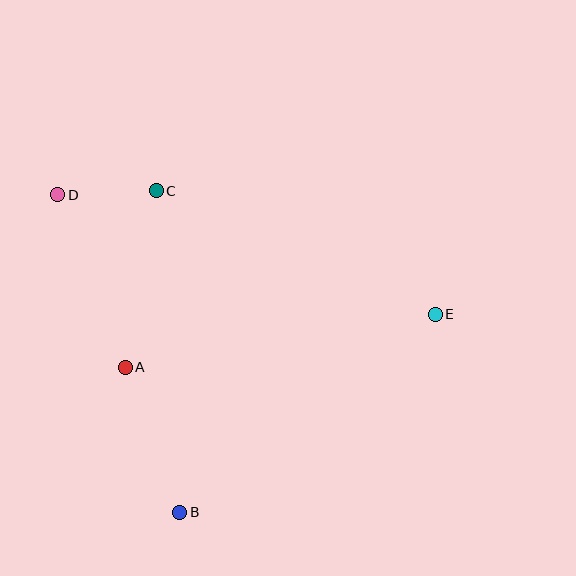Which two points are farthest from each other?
Points D and E are farthest from each other.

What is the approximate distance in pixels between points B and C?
The distance between B and C is approximately 323 pixels.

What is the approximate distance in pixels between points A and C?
The distance between A and C is approximately 180 pixels.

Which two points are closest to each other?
Points C and D are closest to each other.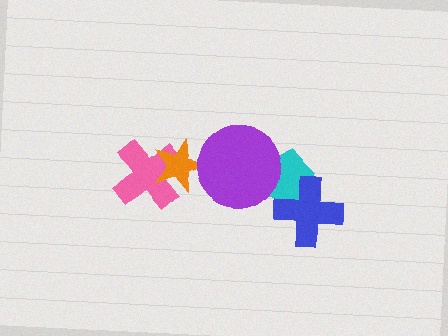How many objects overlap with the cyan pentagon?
2 objects overlap with the cyan pentagon.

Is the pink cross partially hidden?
Yes, it is partially covered by another shape.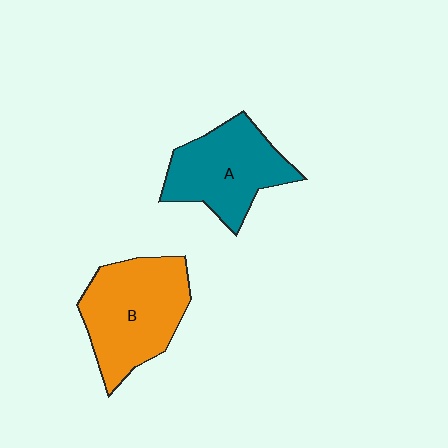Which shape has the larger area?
Shape B (orange).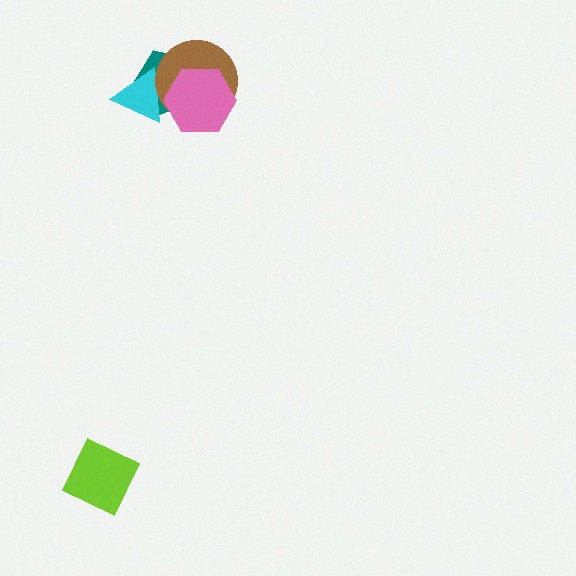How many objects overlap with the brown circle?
3 objects overlap with the brown circle.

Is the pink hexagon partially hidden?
No, no other shape covers it.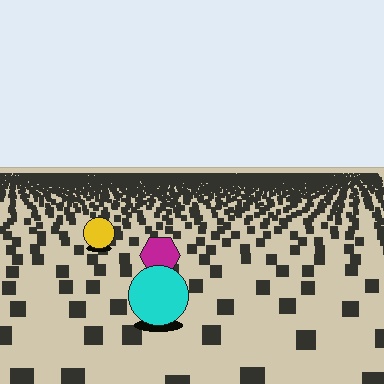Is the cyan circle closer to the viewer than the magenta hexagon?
Yes. The cyan circle is closer — you can tell from the texture gradient: the ground texture is coarser near it.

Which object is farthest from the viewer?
The yellow circle is farthest from the viewer. It appears smaller and the ground texture around it is denser.